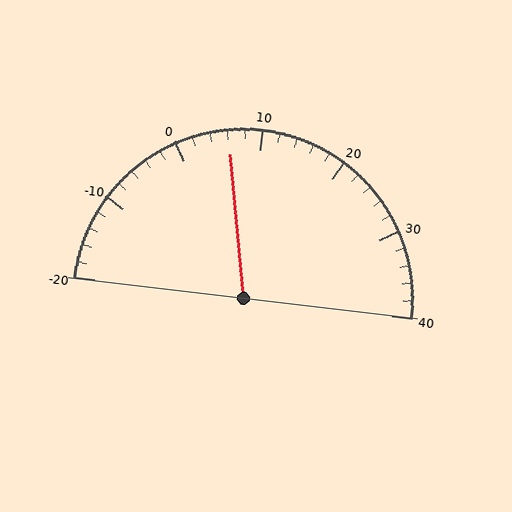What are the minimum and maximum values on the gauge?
The gauge ranges from -20 to 40.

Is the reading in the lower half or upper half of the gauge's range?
The reading is in the lower half of the range (-20 to 40).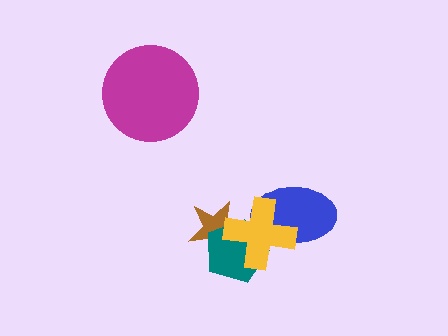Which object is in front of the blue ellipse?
The yellow cross is in front of the blue ellipse.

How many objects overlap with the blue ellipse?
2 objects overlap with the blue ellipse.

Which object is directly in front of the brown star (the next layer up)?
The teal pentagon is directly in front of the brown star.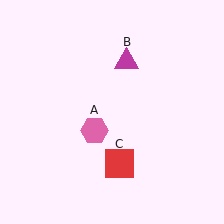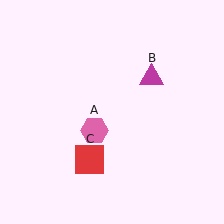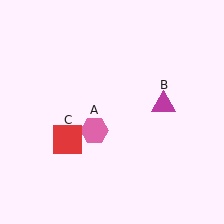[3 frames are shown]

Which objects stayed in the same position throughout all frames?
Pink hexagon (object A) remained stationary.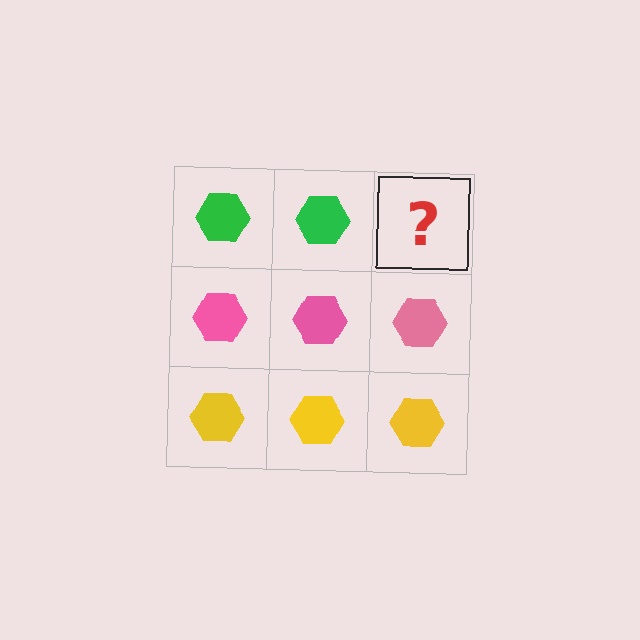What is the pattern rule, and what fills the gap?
The rule is that each row has a consistent color. The gap should be filled with a green hexagon.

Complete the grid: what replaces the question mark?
The question mark should be replaced with a green hexagon.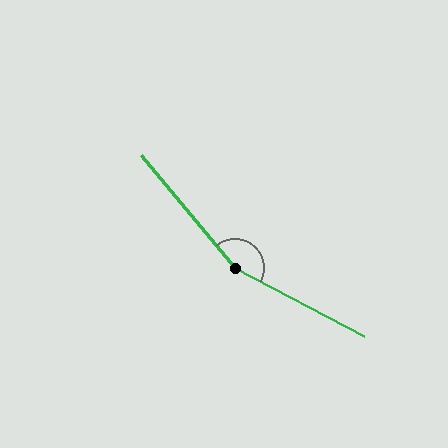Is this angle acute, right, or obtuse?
It is obtuse.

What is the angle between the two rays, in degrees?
Approximately 158 degrees.